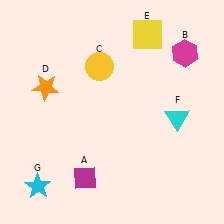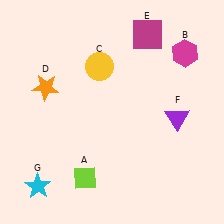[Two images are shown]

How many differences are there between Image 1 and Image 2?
There are 3 differences between the two images.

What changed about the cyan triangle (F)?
In Image 1, F is cyan. In Image 2, it changed to purple.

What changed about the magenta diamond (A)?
In Image 1, A is magenta. In Image 2, it changed to lime.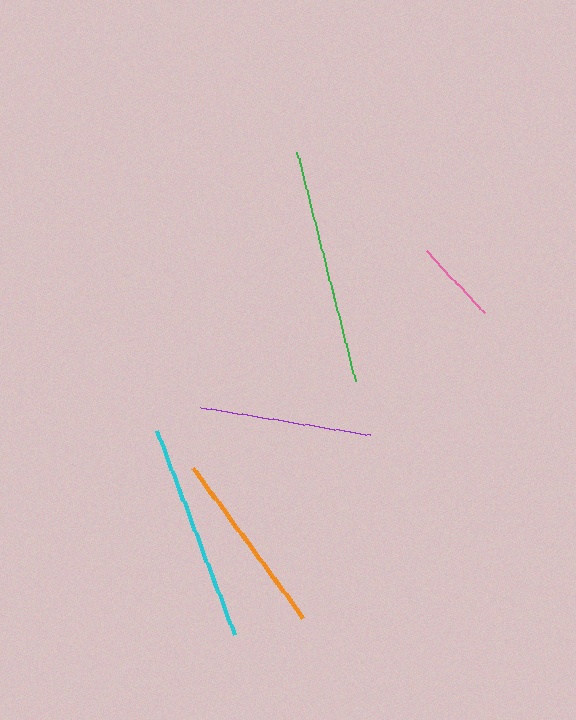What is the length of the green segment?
The green segment is approximately 237 pixels long.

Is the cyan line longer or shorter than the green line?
The green line is longer than the cyan line.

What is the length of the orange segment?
The orange segment is approximately 186 pixels long.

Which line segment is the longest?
The green line is the longest at approximately 237 pixels.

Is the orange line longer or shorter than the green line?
The green line is longer than the orange line.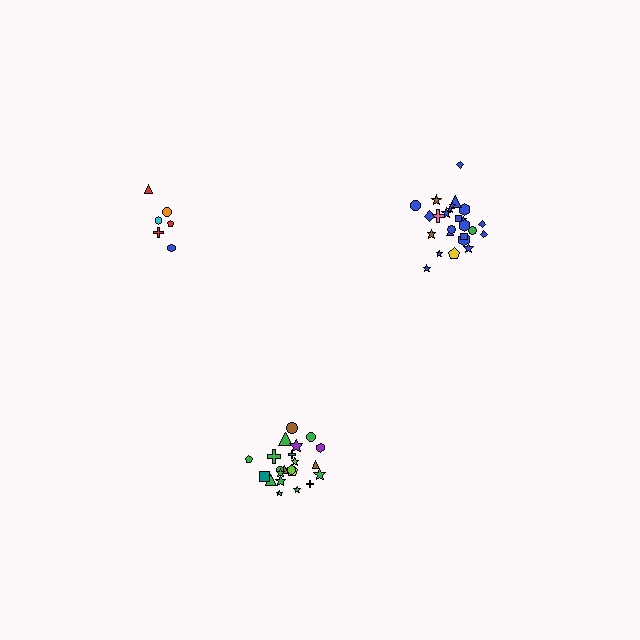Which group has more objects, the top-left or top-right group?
The top-right group.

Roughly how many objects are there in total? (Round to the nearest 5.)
Roughly 55 objects in total.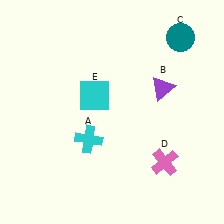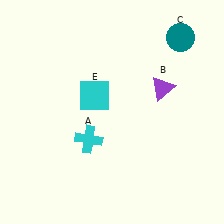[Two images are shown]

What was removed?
The pink cross (D) was removed in Image 2.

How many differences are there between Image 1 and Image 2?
There is 1 difference between the two images.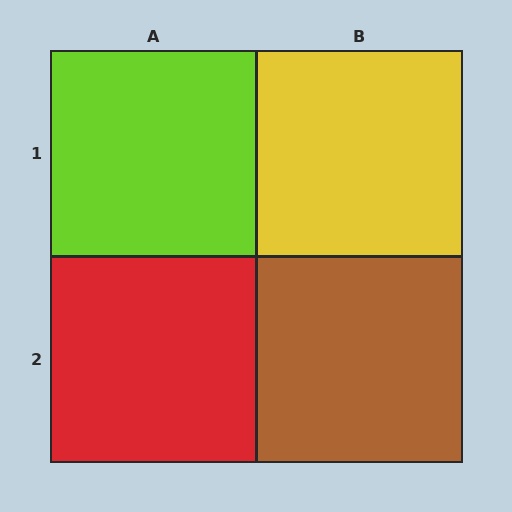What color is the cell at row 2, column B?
Brown.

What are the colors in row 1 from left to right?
Lime, yellow.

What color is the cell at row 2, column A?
Red.